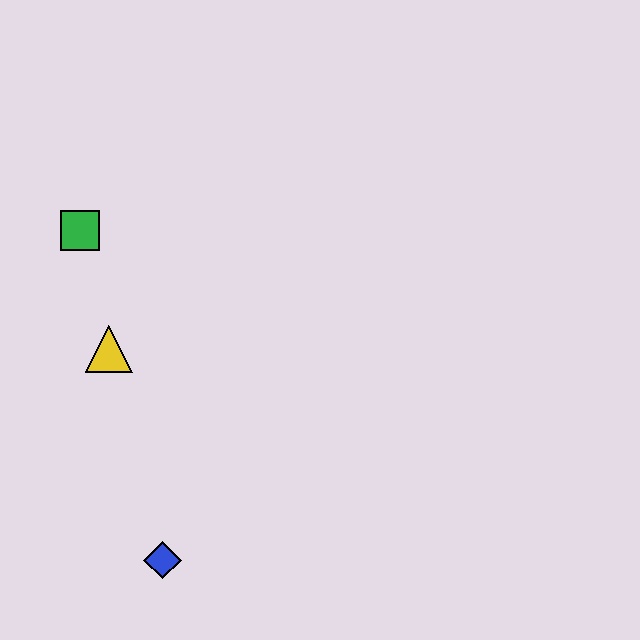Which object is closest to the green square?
The yellow triangle is closest to the green square.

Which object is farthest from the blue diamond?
The green square is farthest from the blue diamond.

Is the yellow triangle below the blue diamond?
No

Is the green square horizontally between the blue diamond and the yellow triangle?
No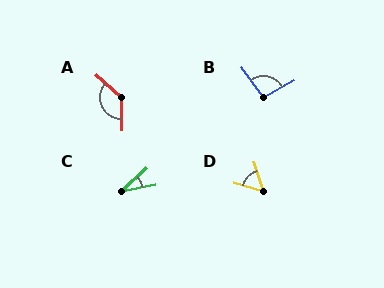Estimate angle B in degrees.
Approximately 98 degrees.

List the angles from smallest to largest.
C (33°), D (56°), B (98°), A (132°).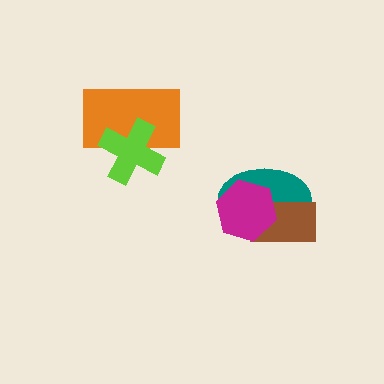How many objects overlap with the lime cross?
1 object overlaps with the lime cross.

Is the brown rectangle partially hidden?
Yes, it is partially covered by another shape.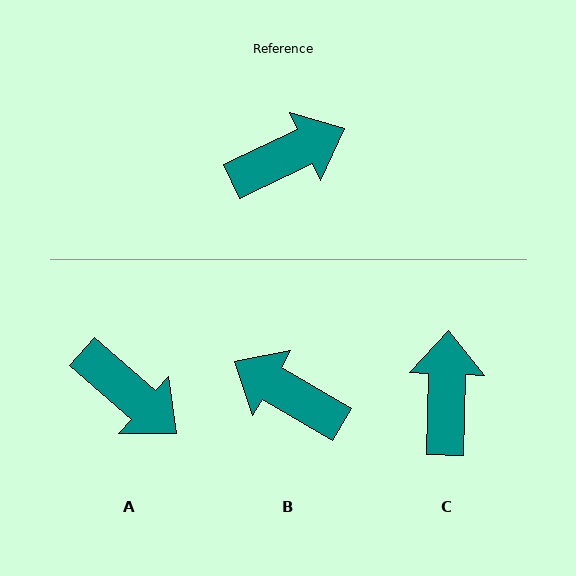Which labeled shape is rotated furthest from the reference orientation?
B, about 125 degrees away.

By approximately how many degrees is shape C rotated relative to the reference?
Approximately 63 degrees counter-clockwise.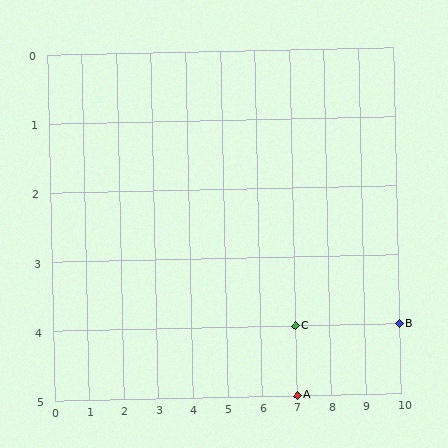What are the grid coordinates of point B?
Point B is at grid coordinates (10, 4).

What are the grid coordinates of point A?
Point A is at grid coordinates (7, 5).